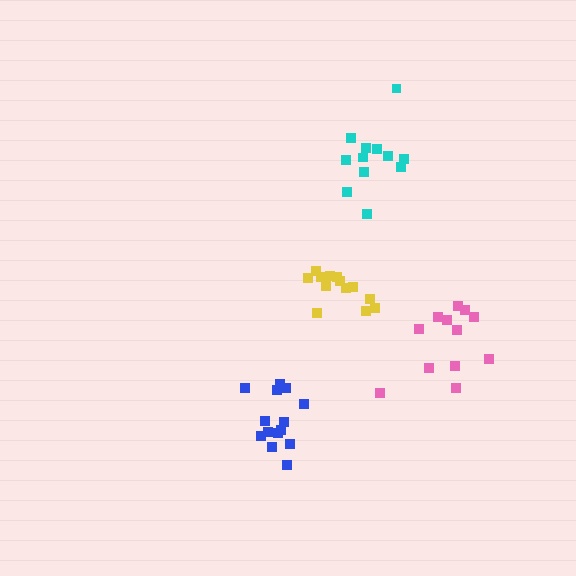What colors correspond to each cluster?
The clusters are colored: yellow, blue, cyan, pink.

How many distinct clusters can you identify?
There are 4 distinct clusters.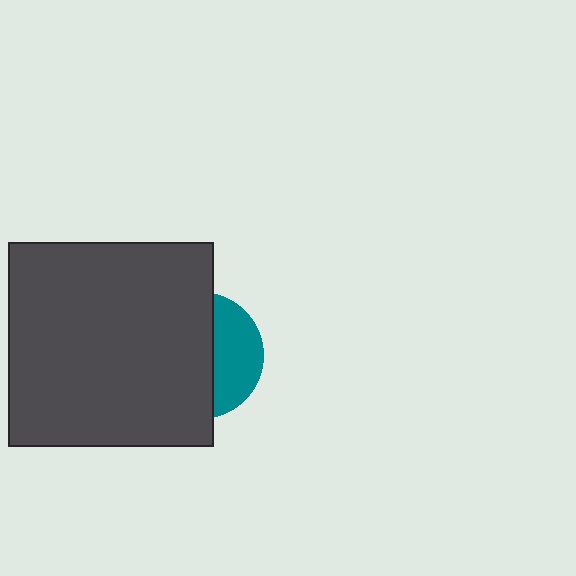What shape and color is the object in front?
The object in front is a dark gray square.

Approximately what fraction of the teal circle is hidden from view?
Roughly 63% of the teal circle is hidden behind the dark gray square.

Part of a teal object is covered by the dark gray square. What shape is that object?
It is a circle.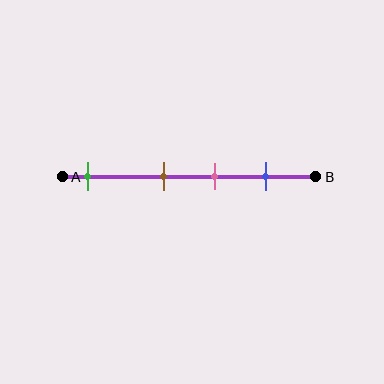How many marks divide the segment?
There are 4 marks dividing the segment.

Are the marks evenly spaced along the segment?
No, the marks are not evenly spaced.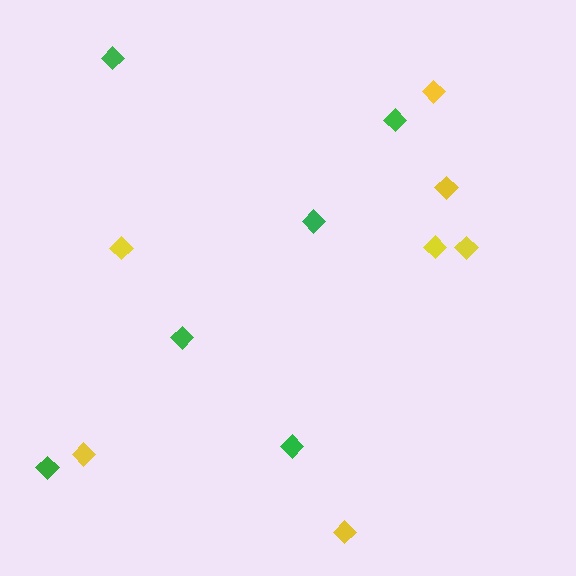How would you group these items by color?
There are 2 groups: one group of yellow diamonds (7) and one group of green diamonds (6).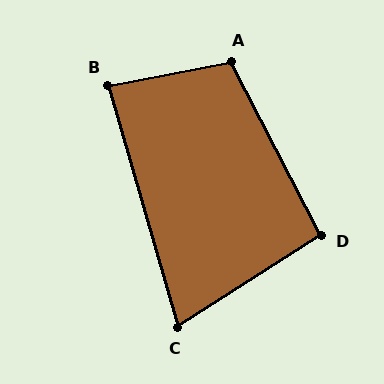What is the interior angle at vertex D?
Approximately 95 degrees (obtuse).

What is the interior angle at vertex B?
Approximately 85 degrees (acute).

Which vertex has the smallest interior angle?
C, at approximately 73 degrees.